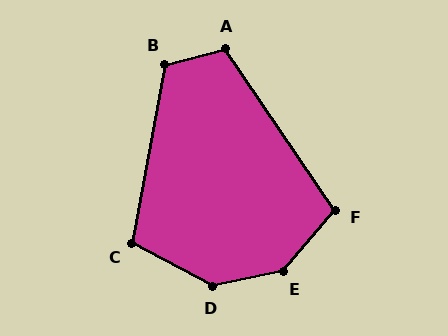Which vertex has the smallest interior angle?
F, at approximately 105 degrees.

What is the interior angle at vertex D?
Approximately 140 degrees (obtuse).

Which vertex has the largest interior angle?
E, at approximately 143 degrees.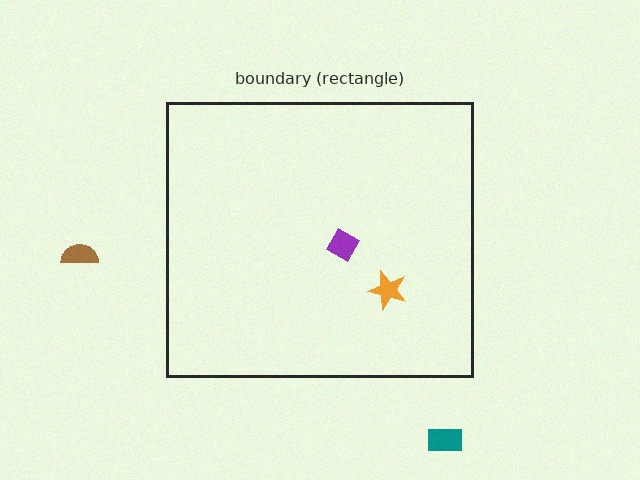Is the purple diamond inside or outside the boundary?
Inside.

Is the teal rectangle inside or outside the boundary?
Outside.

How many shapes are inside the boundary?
2 inside, 2 outside.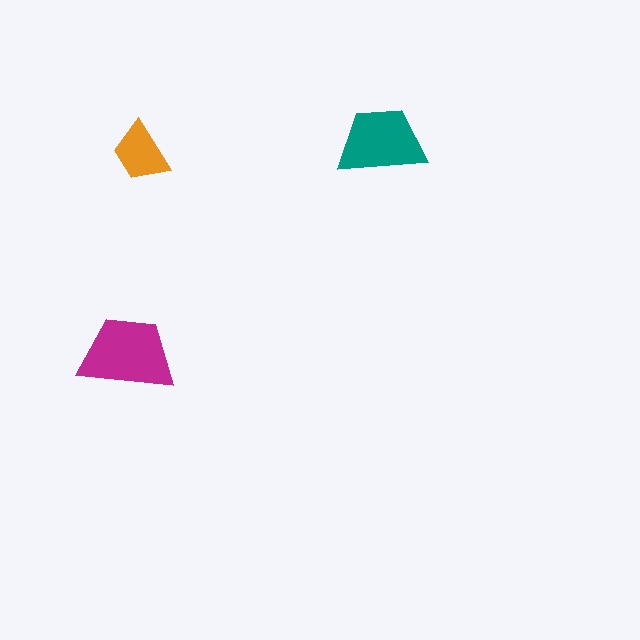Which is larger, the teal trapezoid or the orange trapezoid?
The teal one.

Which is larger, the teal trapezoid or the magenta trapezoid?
The magenta one.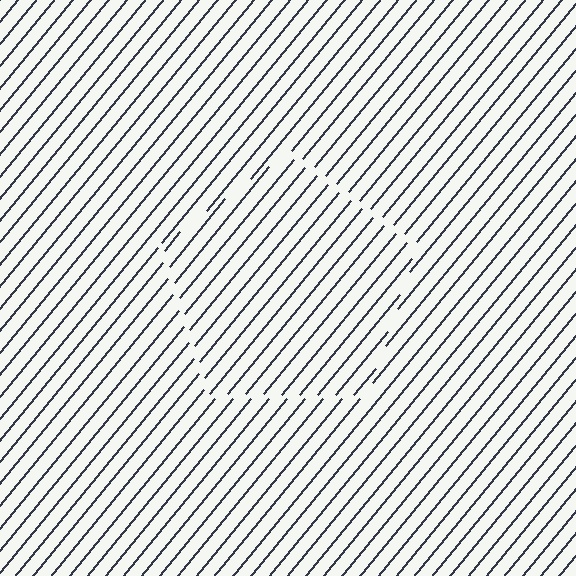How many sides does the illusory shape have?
5 sides — the line-ends trace a pentagon.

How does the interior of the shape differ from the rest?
The interior of the shape contains the same grating, shifted by half a period — the contour is defined by the phase discontinuity where line-ends from the inner and outer gratings abut.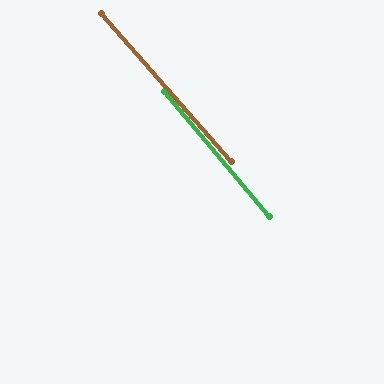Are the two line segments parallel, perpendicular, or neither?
Parallel — their directions differ by only 1.1°.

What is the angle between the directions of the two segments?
Approximately 1 degree.